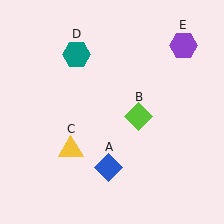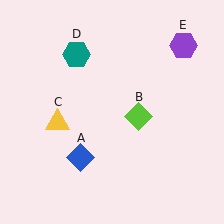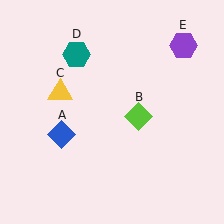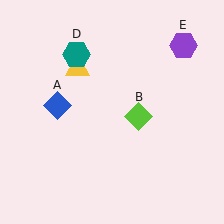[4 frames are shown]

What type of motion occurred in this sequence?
The blue diamond (object A), yellow triangle (object C) rotated clockwise around the center of the scene.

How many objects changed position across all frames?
2 objects changed position: blue diamond (object A), yellow triangle (object C).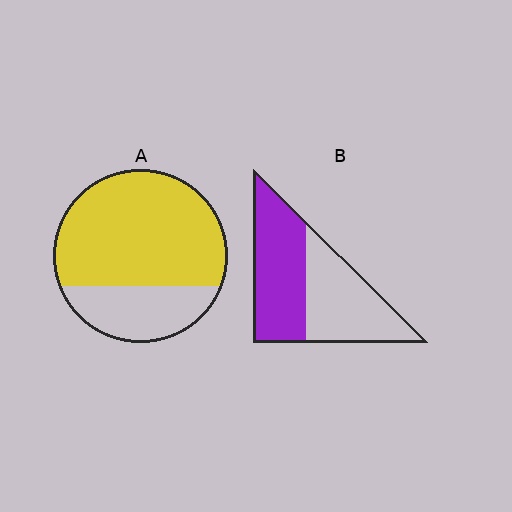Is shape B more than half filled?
Roughly half.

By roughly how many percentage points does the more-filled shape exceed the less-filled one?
By roughly 20 percentage points (A over B).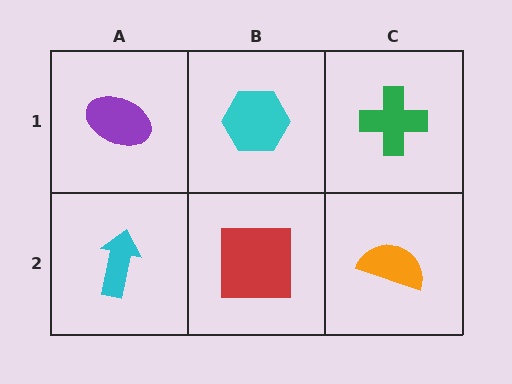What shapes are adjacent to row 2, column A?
A purple ellipse (row 1, column A), a red square (row 2, column B).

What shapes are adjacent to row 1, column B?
A red square (row 2, column B), a purple ellipse (row 1, column A), a green cross (row 1, column C).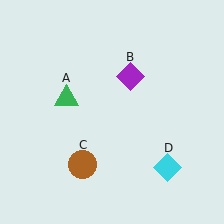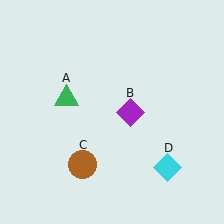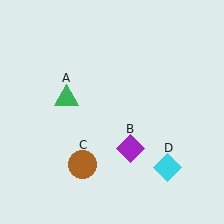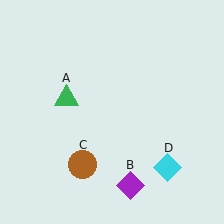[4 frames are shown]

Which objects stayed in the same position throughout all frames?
Green triangle (object A) and brown circle (object C) and cyan diamond (object D) remained stationary.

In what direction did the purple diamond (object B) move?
The purple diamond (object B) moved down.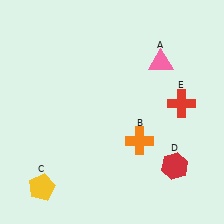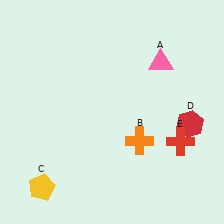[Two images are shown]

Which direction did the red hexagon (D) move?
The red hexagon (D) moved up.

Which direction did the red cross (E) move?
The red cross (E) moved down.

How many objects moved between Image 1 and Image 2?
2 objects moved between the two images.